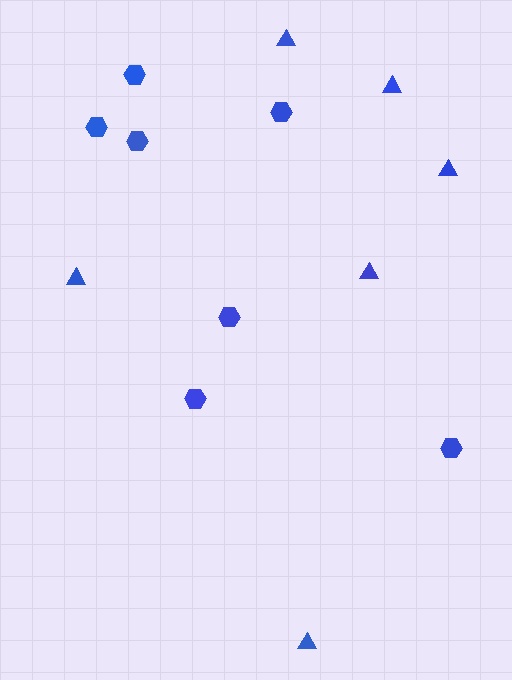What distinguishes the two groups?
There are 2 groups: one group of triangles (6) and one group of hexagons (7).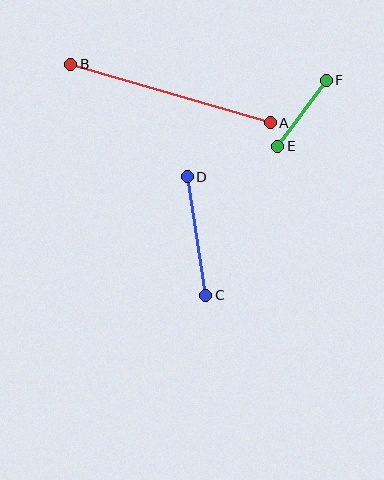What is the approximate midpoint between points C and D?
The midpoint is at approximately (197, 236) pixels.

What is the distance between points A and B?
The distance is approximately 208 pixels.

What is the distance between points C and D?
The distance is approximately 120 pixels.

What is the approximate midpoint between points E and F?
The midpoint is at approximately (302, 113) pixels.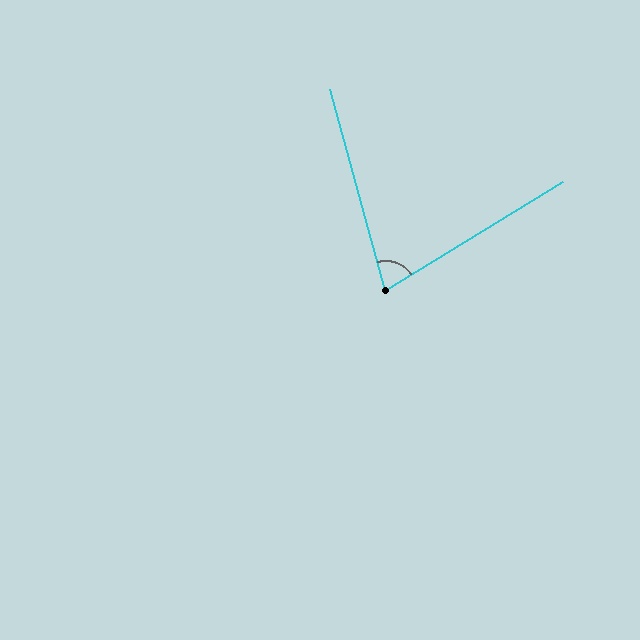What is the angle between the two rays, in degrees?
Approximately 74 degrees.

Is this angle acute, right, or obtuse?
It is acute.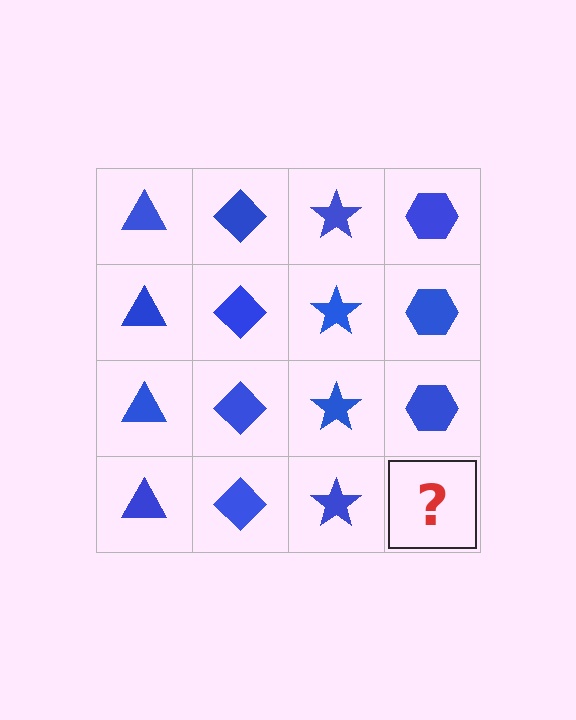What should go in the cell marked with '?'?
The missing cell should contain a blue hexagon.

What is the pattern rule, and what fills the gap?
The rule is that each column has a consistent shape. The gap should be filled with a blue hexagon.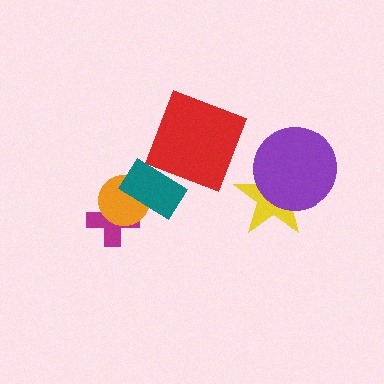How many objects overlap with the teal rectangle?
1 object overlaps with the teal rectangle.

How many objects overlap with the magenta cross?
1 object overlaps with the magenta cross.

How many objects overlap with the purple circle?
1 object overlaps with the purple circle.